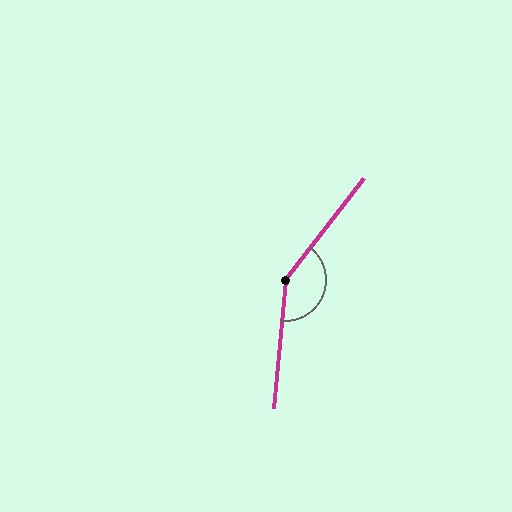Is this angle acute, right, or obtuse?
It is obtuse.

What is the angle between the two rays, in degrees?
Approximately 148 degrees.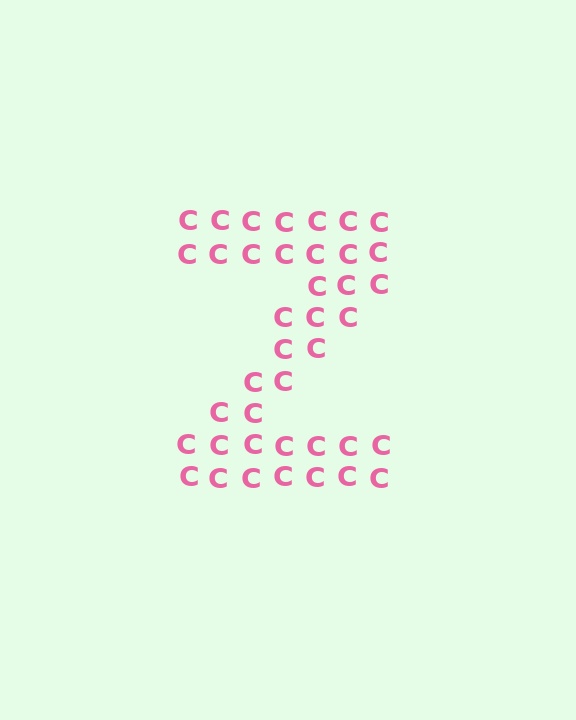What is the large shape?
The large shape is the letter Z.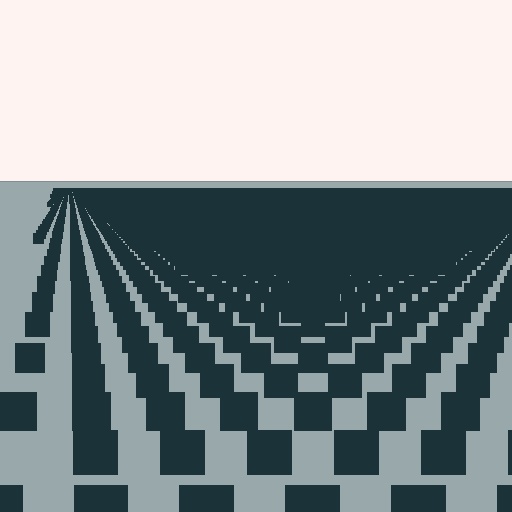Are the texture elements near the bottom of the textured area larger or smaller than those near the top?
Larger. Near the bottom, elements are closer to the viewer and appear at a bigger on-screen size.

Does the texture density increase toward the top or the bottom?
Density increases toward the top.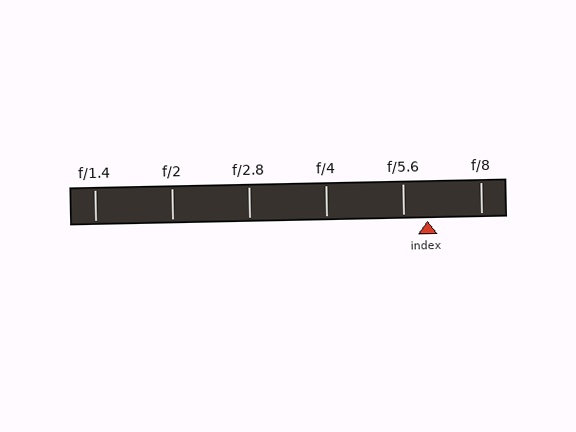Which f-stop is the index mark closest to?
The index mark is closest to f/5.6.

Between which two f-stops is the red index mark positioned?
The index mark is between f/5.6 and f/8.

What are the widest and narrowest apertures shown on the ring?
The widest aperture shown is f/1.4 and the narrowest is f/8.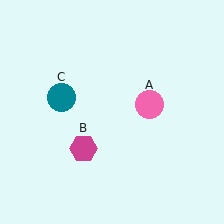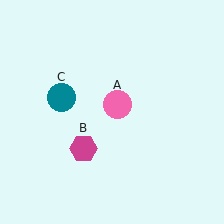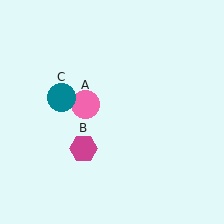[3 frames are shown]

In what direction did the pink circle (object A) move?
The pink circle (object A) moved left.